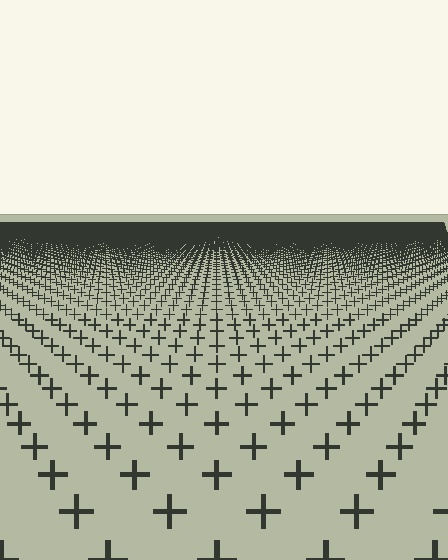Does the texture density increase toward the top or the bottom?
Density increases toward the top.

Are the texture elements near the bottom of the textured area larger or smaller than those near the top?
Larger. Near the bottom, elements are closer to the viewer and appear at a bigger on-screen size.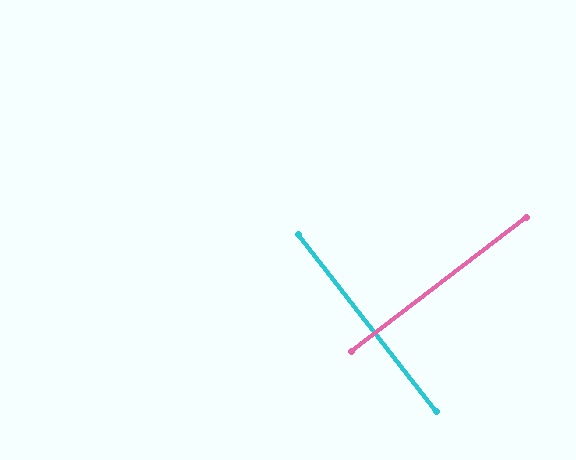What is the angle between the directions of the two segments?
Approximately 90 degrees.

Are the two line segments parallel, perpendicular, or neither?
Perpendicular — they meet at approximately 90°.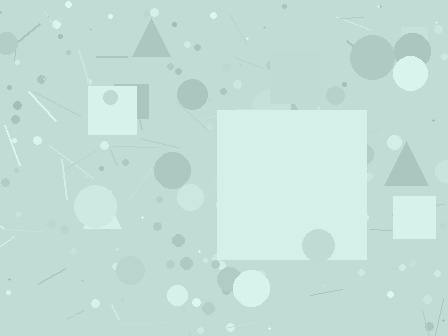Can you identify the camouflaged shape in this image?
The camouflaged shape is a square.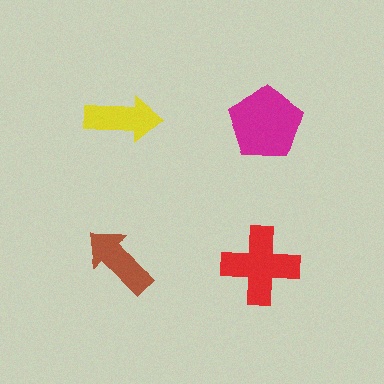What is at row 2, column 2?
A red cross.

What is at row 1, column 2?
A magenta pentagon.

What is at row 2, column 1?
A brown arrow.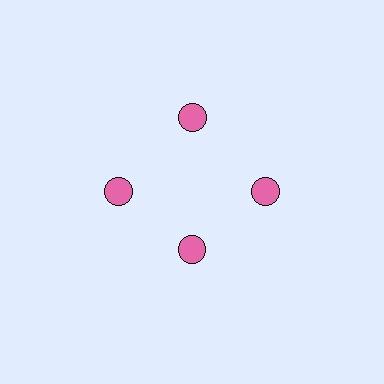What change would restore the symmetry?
The symmetry would be restored by moving it outward, back onto the ring so that all 4 circles sit at equal angles and equal distance from the center.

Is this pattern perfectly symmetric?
No. The 4 pink circles are arranged in a ring, but one element near the 6 o'clock position is pulled inward toward the center, breaking the 4-fold rotational symmetry.